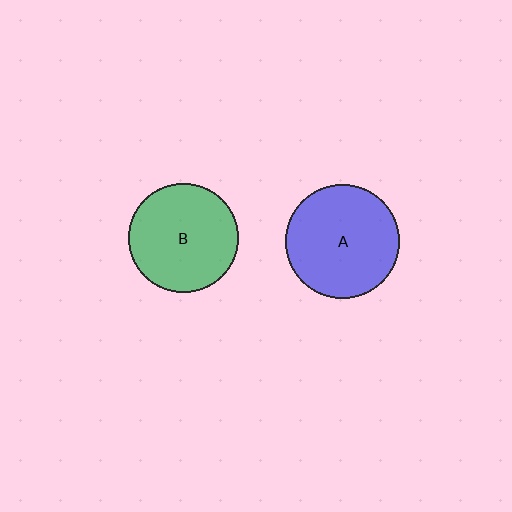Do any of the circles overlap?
No, none of the circles overlap.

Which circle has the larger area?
Circle A (blue).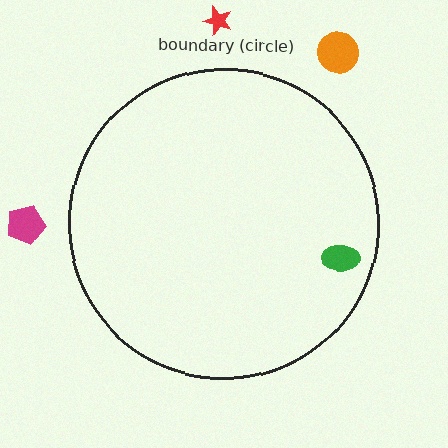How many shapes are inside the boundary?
1 inside, 3 outside.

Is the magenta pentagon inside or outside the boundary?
Outside.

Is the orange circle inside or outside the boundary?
Outside.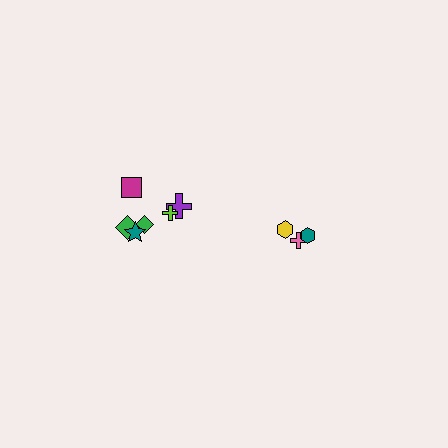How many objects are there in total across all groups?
There are 9 objects.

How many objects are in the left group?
There are 6 objects.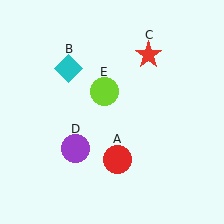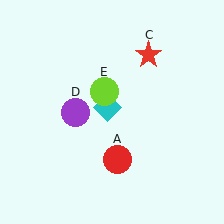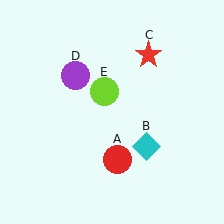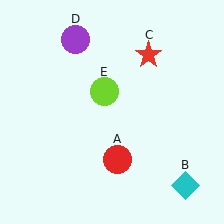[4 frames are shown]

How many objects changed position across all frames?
2 objects changed position: cyan diamond (object B), purple circle (object D).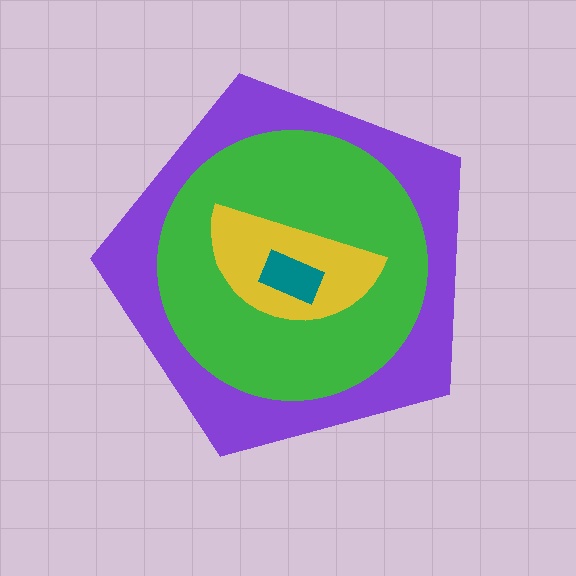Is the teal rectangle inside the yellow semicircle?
Yes.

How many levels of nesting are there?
4.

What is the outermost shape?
The purple pentagon.